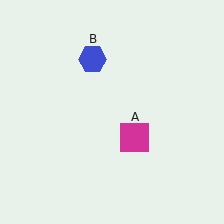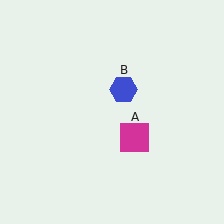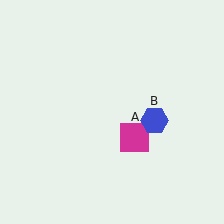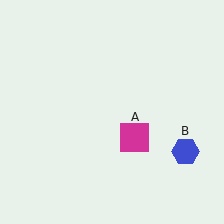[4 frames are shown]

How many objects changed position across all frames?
1 object changed position: blue hexagon (object B).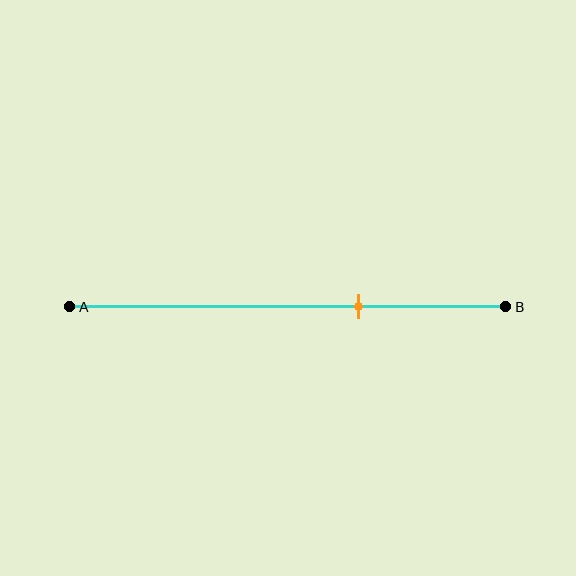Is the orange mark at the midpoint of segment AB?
No, the mark is at about 65% from A, not at the 50% midpoint.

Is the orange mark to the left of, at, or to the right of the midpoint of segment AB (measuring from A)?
The orange mark is to the right of the midpoint of segment AB.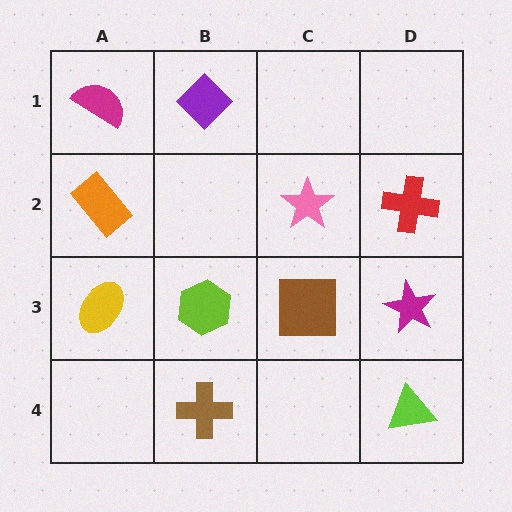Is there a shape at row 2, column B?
No, that cell is empty.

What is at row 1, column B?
A purple diamond.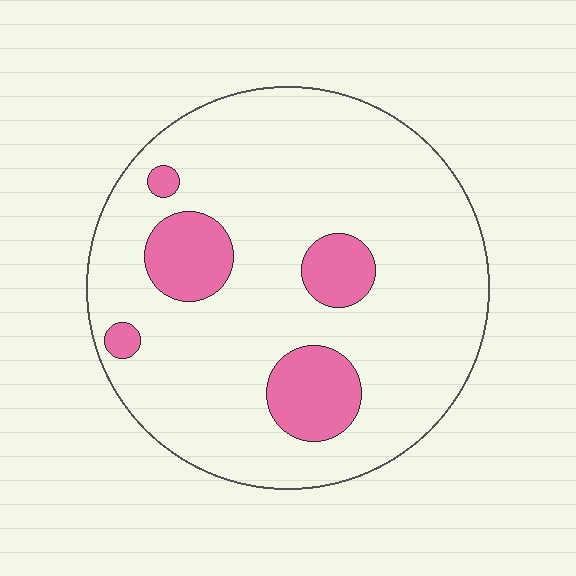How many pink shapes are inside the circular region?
5.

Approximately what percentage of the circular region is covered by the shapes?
Approximately 15%.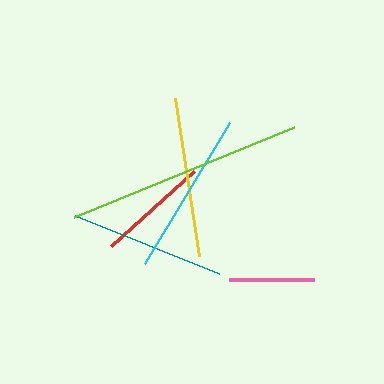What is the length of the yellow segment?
The yellow segment is approximately 160 pixels long.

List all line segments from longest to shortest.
From longest to shortest: lime, cyan, yellow, teal, red, pink.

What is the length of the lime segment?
The lime segment is approximately 237 pixels long.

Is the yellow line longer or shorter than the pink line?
The yellow line is longer than the pink line.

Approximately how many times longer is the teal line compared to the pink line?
The teal line is approximately 1.8 times the length of the pink line.